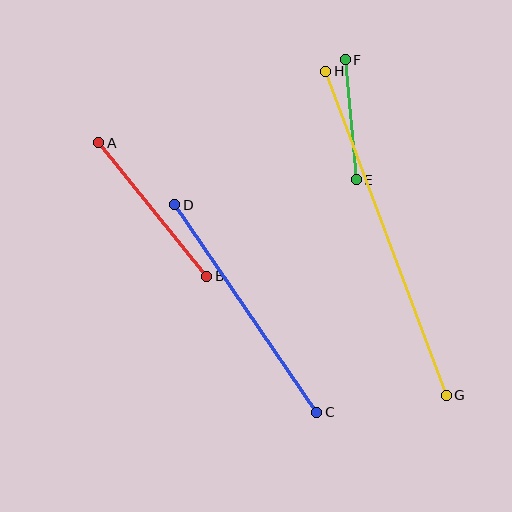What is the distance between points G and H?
The distance is approximately 346 pixels.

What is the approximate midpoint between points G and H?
The midpoint is at approximately (386, 233) pixels.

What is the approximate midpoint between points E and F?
The midpoint is at approximately (351, 120) pixels.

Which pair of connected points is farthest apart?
Points G and H are farthest apart.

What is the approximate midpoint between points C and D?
The midpoint is at approximately (246, 308) pixels.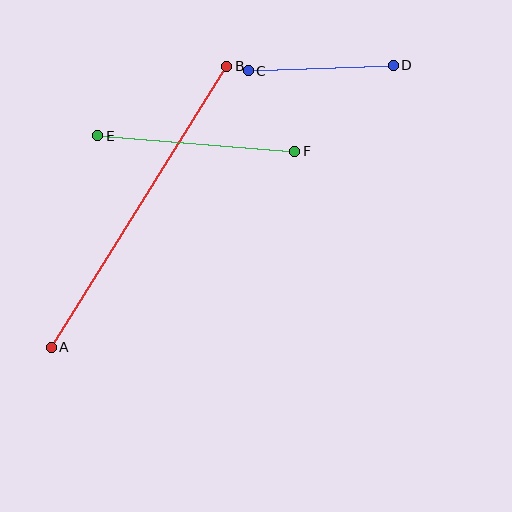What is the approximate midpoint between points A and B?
The midpoint is at approximately (139, 207) pixels.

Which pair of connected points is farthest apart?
Points A and B are farthest apart.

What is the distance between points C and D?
The distance is approximately 145 pixels.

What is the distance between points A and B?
The distance is approximately 331 pixels.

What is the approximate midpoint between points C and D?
The midpoint is at approximately (321, 68) pixels.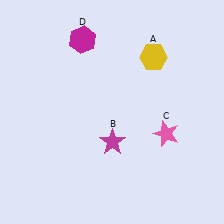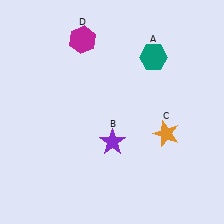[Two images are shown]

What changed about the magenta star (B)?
In Image 1, B is magenta. In Image 2, it changed to purple.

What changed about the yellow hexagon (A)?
In Image 1, A is yellow. In Image 2, it changed to teal.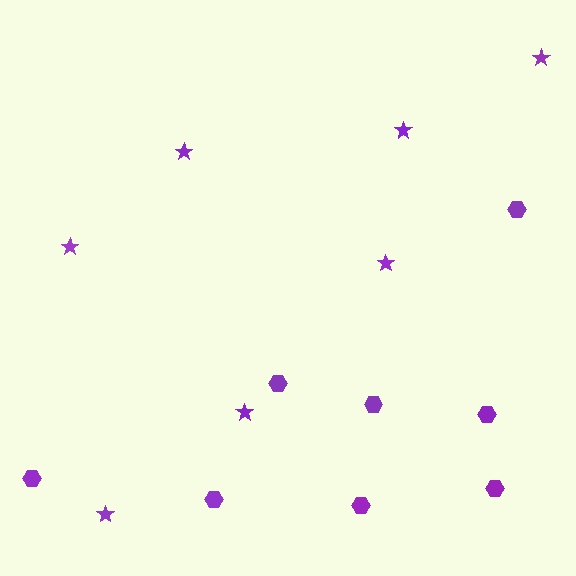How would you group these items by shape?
There are 2 groups: one group of hexagons (8) and one group of stars (7).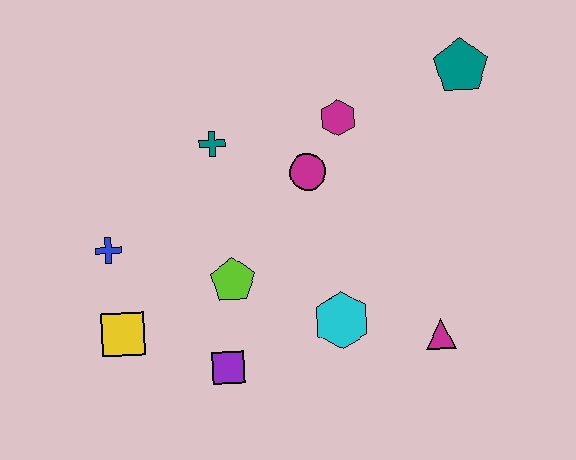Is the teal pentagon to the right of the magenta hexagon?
Yes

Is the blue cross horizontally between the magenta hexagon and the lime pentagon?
No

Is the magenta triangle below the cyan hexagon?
Yes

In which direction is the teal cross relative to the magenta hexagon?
The teal cross is to the left of the magenta hexagon.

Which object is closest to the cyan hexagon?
The magenta triangle is closest to the cyan hexagon.